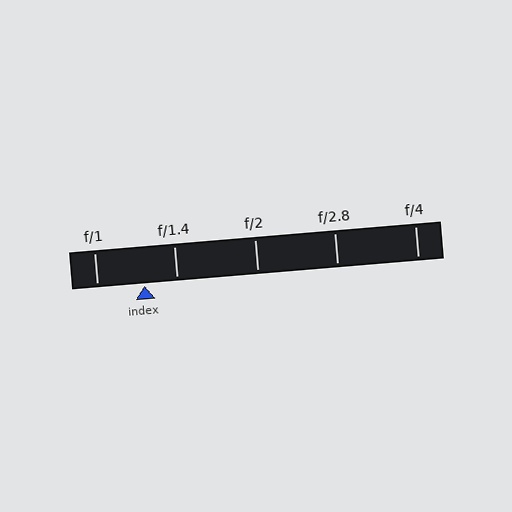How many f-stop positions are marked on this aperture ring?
There are 5 f-stop positions marked.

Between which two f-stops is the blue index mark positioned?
The index mark is between f/1 and f/1.4.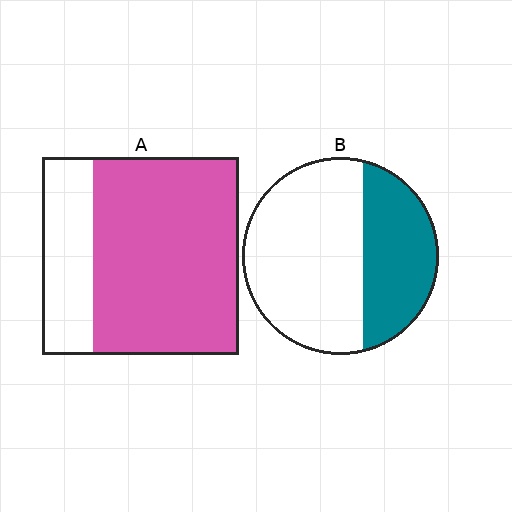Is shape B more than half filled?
No.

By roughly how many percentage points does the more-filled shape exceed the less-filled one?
By roughly 40 percentage points (A over B).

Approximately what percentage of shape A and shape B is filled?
A is approximately 75% and B is approximately 35%.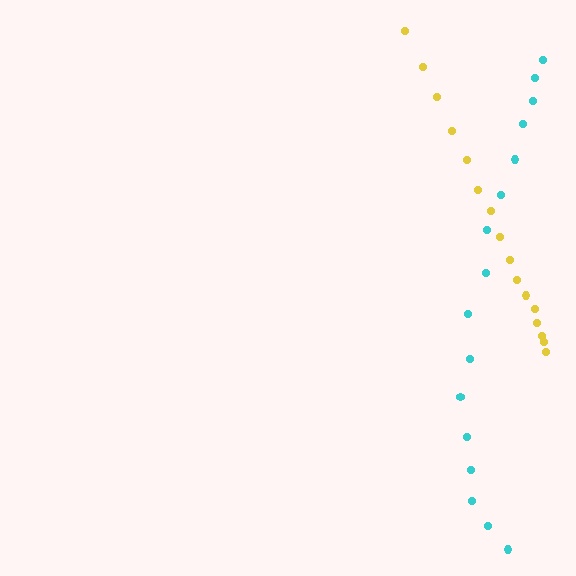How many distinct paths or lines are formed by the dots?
There are 2 distinct paths.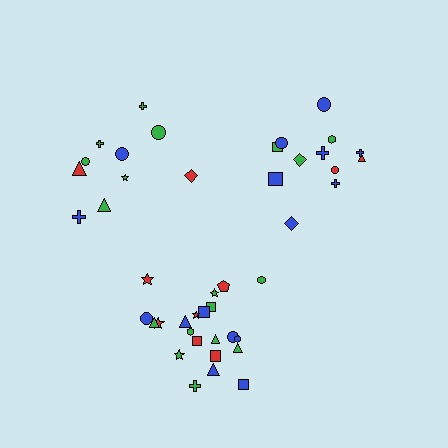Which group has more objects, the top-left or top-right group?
The top-right group.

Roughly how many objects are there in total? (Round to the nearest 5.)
Roughly 45 objects in total.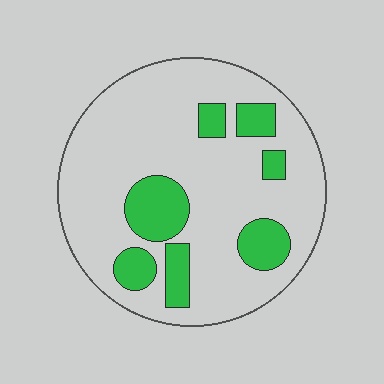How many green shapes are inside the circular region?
7.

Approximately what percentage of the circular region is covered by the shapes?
Approximately 20%.